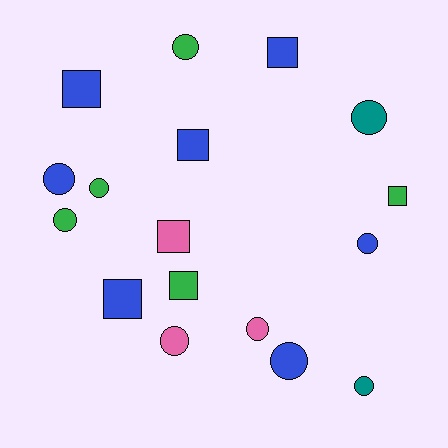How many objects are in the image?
There are 17 objects.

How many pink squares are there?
There is 1 pink square.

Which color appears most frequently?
Blue, with 7 objects.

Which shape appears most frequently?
Circle, with 10 objects.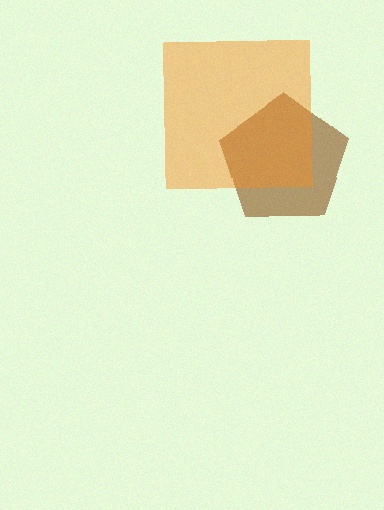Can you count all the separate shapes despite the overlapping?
Yes, there are 2 separate shapes.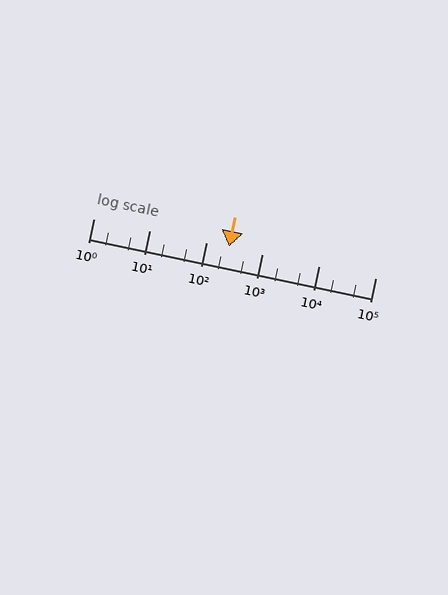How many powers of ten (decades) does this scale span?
The scale spans 5 decades, from 1 to 100000.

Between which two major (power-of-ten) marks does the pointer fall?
The pointer is between 100 and 1000.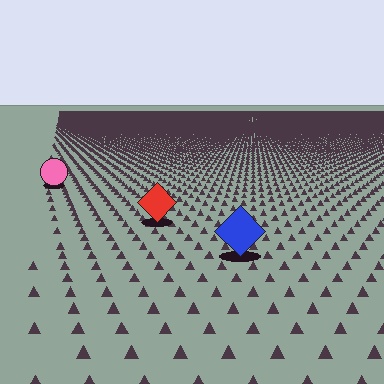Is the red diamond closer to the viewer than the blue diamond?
No. The blue diamond is closer — you can tell from the texture gradient: the ground texture is coarser near it.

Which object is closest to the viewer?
The blue diamond is closest. The texture marks near it are larger and more spread out.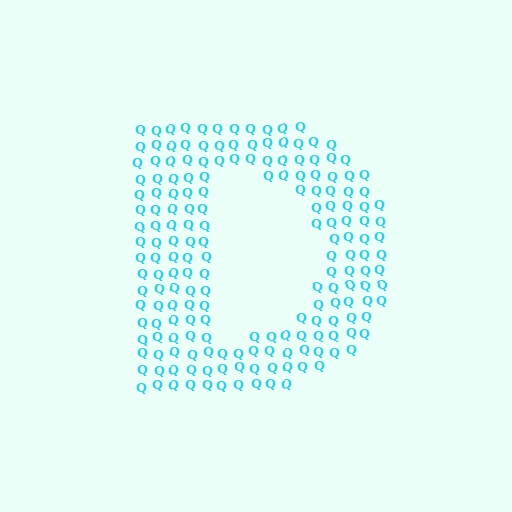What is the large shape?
The large shape is the letter D.